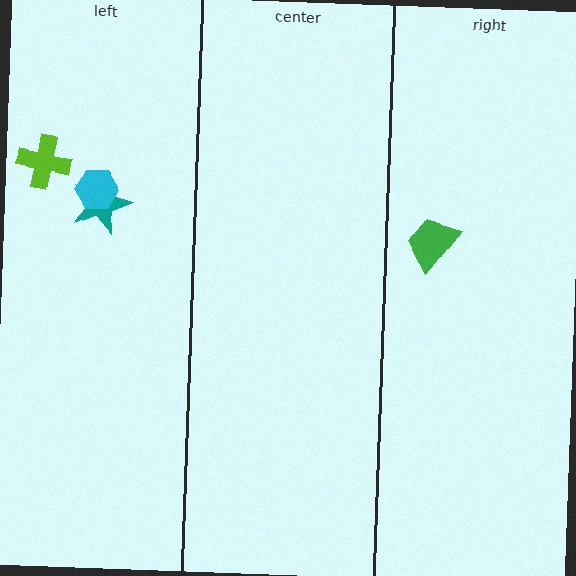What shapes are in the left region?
The lime cross, the teal star, the cyan hexagon.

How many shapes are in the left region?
3.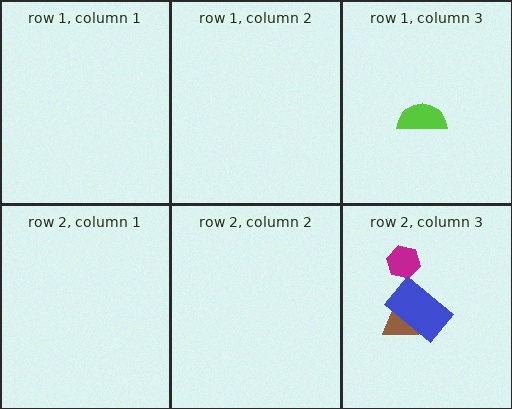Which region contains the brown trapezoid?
The row 2, column 3 region.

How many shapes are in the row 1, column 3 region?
1.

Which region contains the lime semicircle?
The row 1, column 3 region.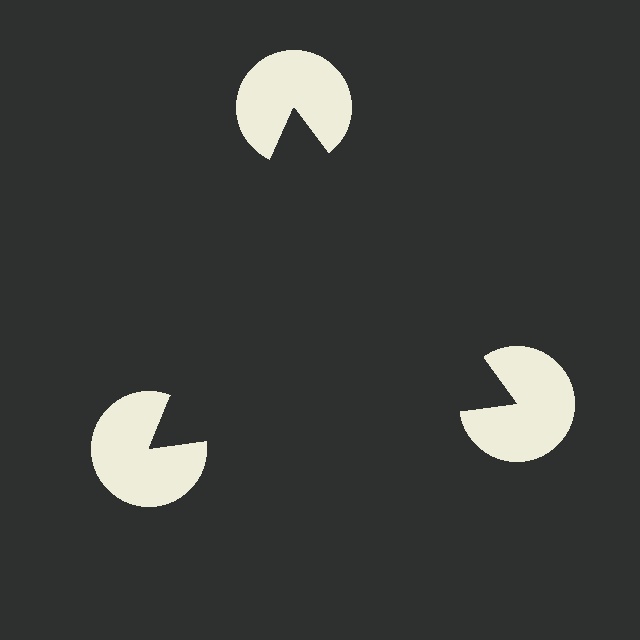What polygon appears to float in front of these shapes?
An illusory triangle — its edges are inferred from the aligned wedge cuts in the pac-man discs, not physically drawn.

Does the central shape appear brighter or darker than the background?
It typically appears slightly darker than the background, even though no actual brightness change is drawn.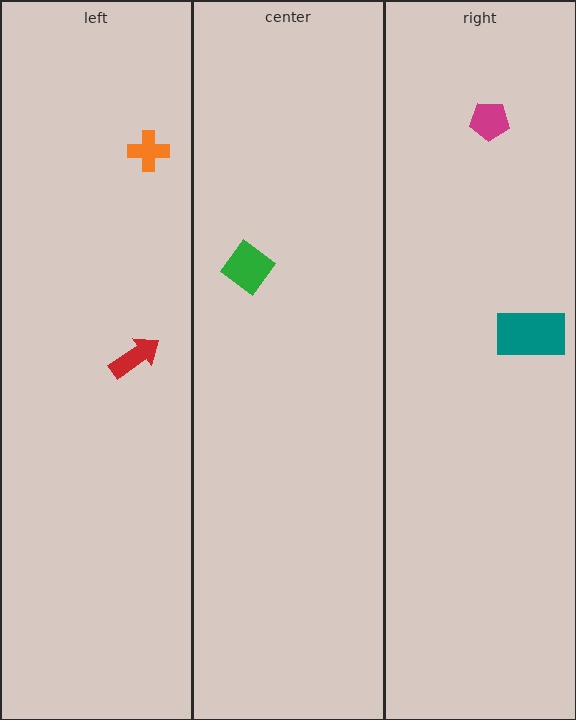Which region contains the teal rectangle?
The right region.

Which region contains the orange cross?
The left region.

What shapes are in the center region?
The green diamond.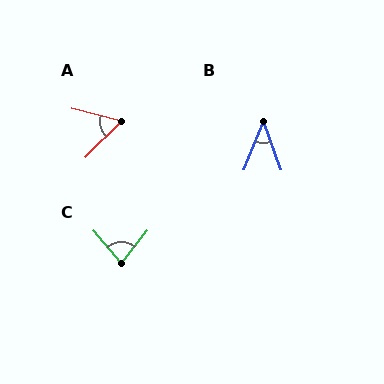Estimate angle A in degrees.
Approximately 60 degrees.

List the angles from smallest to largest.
B (42°), A (60°), C (79°).